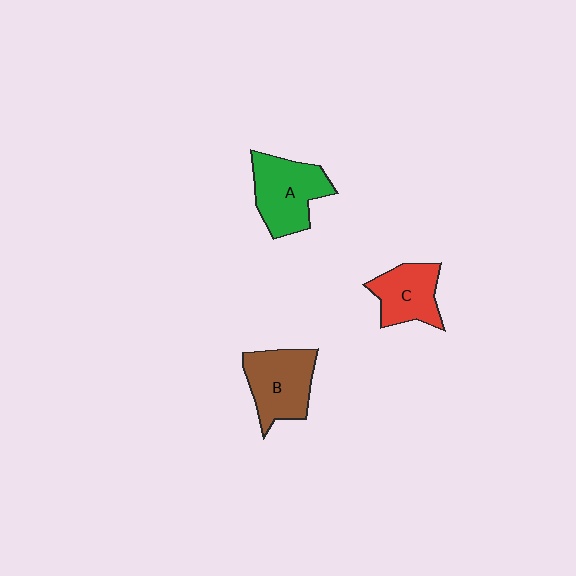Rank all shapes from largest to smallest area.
From largest to smallest: A (green), B (brown), C (red).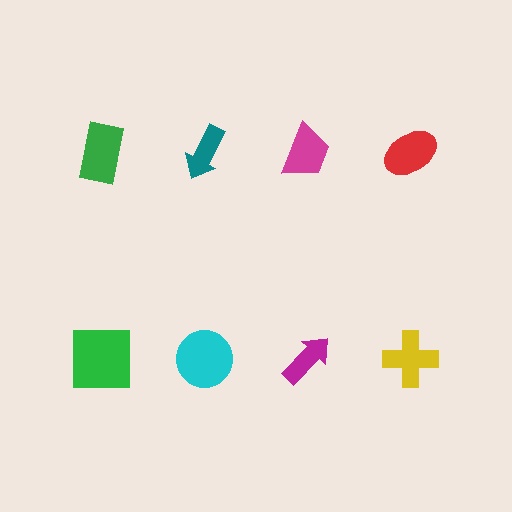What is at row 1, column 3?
A magenta trapezoid.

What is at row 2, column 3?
A magenta arrow.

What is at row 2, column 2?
A cyan circle.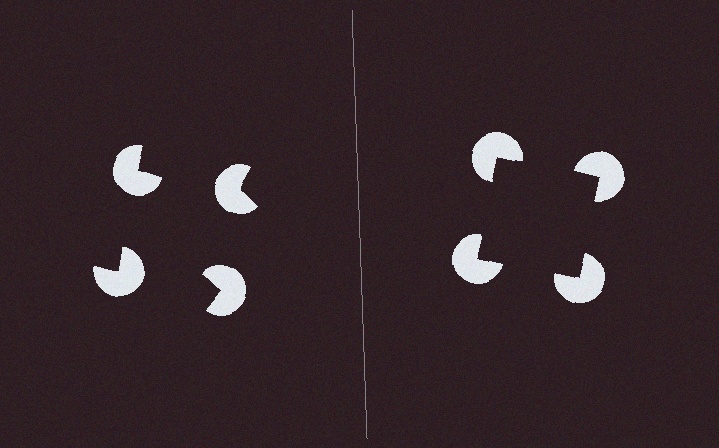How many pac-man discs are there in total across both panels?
8 — 4 on each side.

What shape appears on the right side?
An illusory square.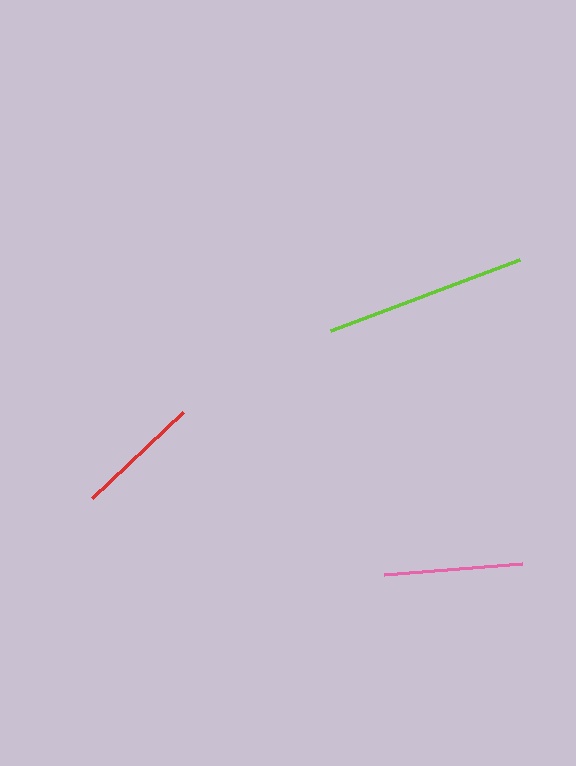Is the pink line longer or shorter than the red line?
The pink line is longer than the red line.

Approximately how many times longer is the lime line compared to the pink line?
The lime line is approximately 1.5 times the length of the pink line.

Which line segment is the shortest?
The red line is the shortest at approximately 125 pixels.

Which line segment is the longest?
The lime line is the longest at approximately 202 pixels.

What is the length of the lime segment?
The lime segment is approximately 202 pixels long.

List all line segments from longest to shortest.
From longest to shortest: lime, pink, red.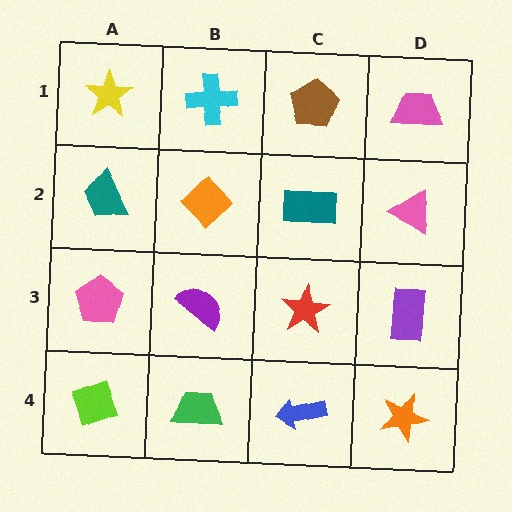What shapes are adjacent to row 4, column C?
A red star (row 3, column C), a green trapezoid (row 4, column B), an orange star (row 4, column D).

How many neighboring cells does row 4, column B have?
3.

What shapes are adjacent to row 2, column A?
A yellow star (row 1, column A), a pink pentagon (row 3, column A), an orange diamond (row 2, column B).